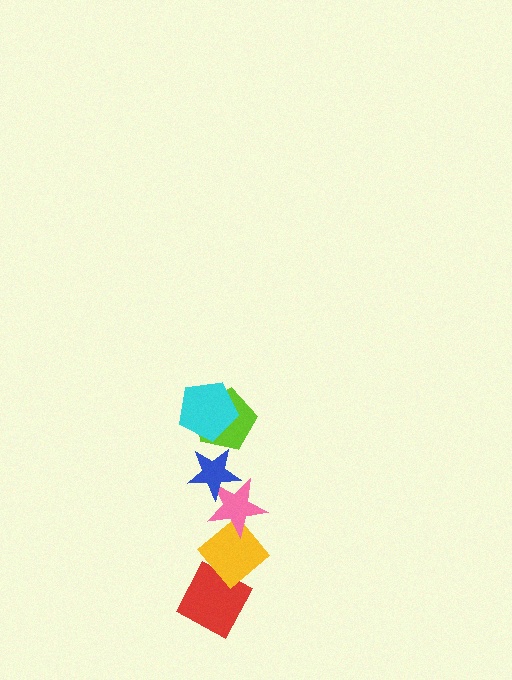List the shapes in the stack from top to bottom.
From top to bottom: the cyan pentagon, the lime pentagon, the blue star, the pink star, the yellow diamond, the red diamond.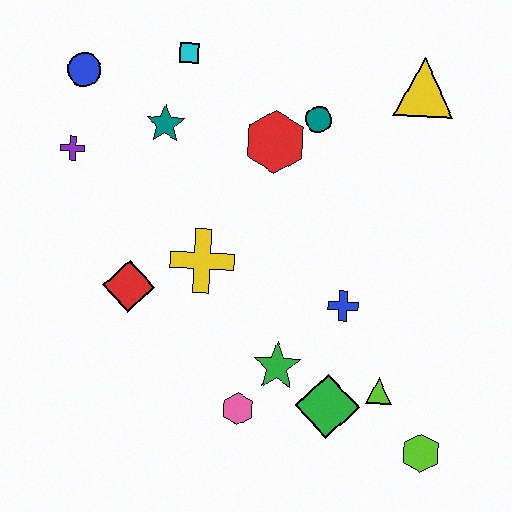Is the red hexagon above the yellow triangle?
No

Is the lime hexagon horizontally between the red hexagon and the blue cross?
No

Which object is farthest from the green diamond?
The blue circle is farthest from the green diamond.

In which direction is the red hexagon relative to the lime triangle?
The red hexagon is above the lime triangle.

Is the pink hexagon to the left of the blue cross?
Yes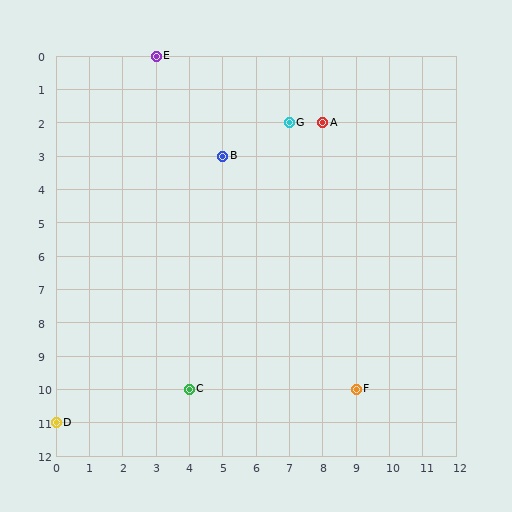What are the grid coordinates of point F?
Point F is at grid coordinates (9, 10).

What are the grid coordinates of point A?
Point A is at grid coordinates (8, 2).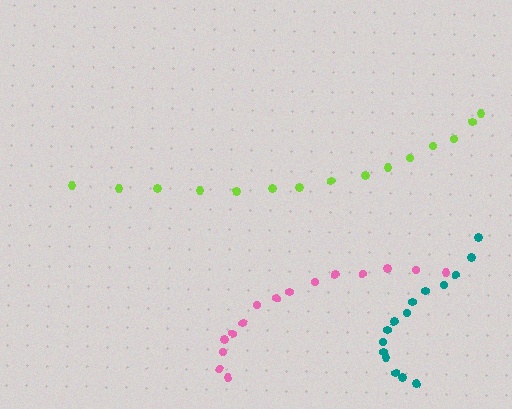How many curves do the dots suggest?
There are 3 distinct paths.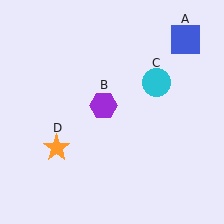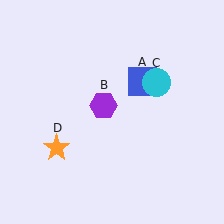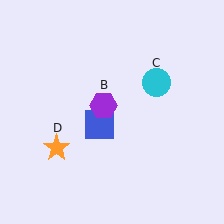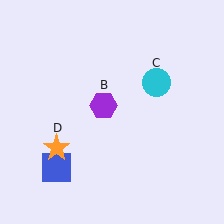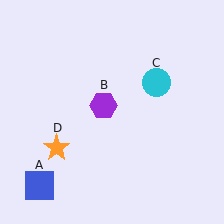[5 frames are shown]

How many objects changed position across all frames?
1 object changed position: blue square (object A).